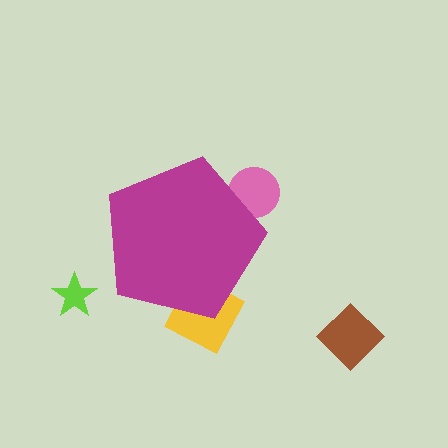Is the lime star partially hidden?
No, the lime star is fully visible.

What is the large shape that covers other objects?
A magenta pentagon.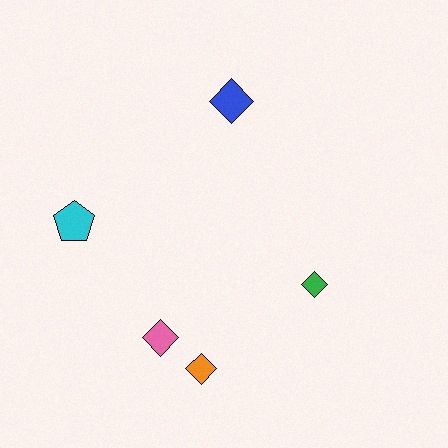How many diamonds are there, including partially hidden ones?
There are 4 diamonds.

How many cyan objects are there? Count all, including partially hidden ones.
There is 1 cyan object.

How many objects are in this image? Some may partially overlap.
There are 5 objects.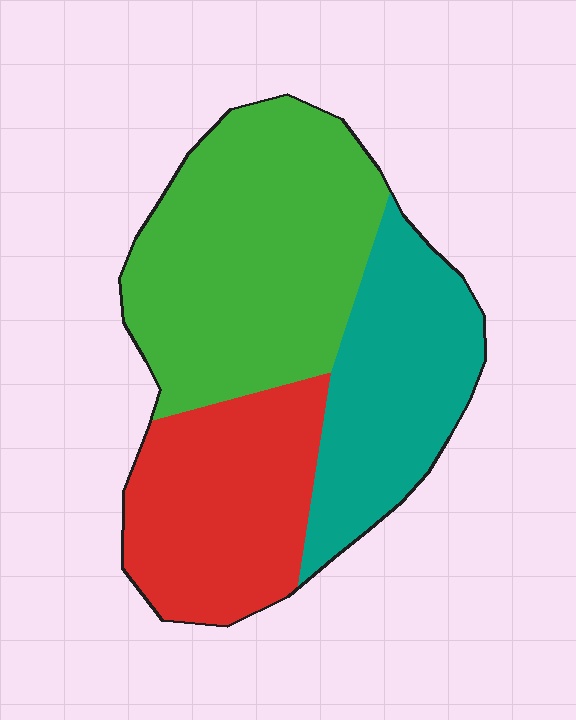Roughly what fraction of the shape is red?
Red takes up between a quarter and a half of the shape.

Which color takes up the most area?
Green, at roughly 45%.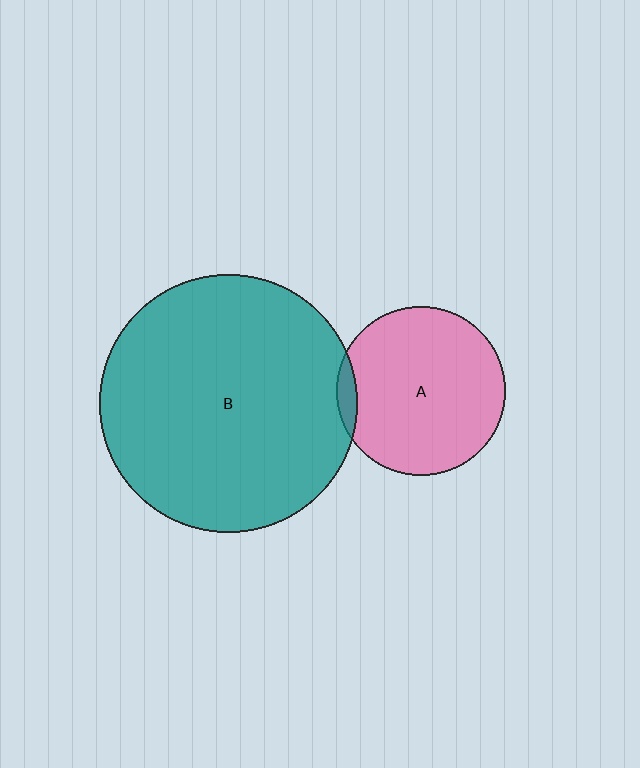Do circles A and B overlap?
Yes.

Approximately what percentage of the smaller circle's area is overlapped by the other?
Approximately 5%.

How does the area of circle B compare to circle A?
Approximately 2.3 times.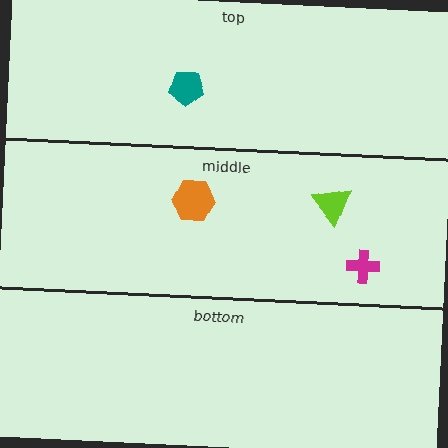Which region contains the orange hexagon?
The middle region.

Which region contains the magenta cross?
The middle region.